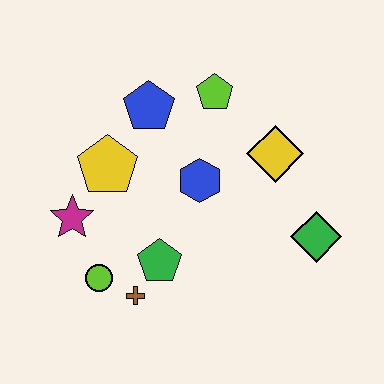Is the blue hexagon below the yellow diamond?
Yes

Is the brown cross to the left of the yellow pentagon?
No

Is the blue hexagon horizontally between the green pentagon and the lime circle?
No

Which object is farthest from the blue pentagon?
The green diamond is farthest from the blue pentagon.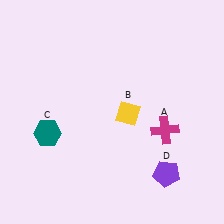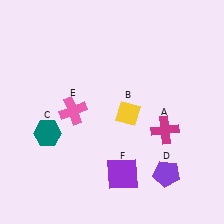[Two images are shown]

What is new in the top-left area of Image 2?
A pink cross (E) was added in the top-left area of Image 2.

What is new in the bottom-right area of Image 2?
A purple square (F) was added in the bottom-right area of Image 2.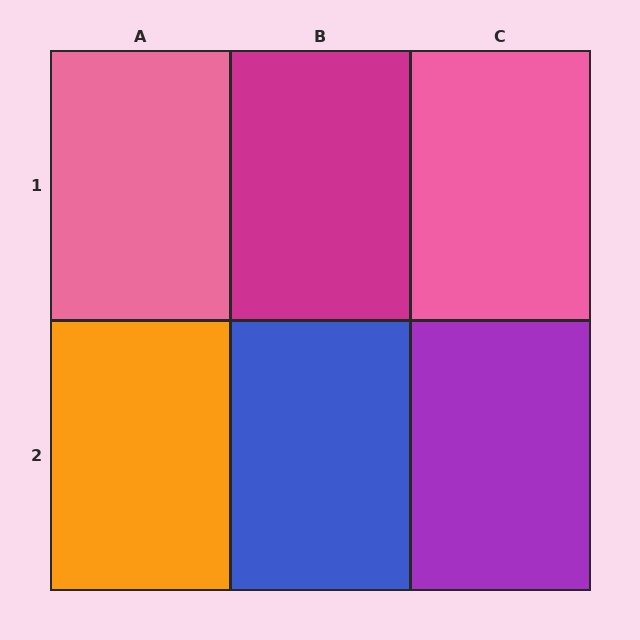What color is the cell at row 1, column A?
Pink.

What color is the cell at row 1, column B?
Magenta.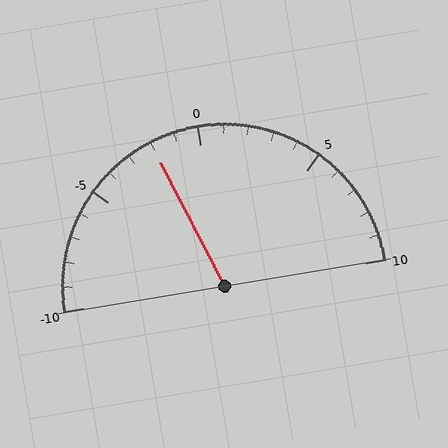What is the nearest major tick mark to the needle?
The nearest major tick mark is 0.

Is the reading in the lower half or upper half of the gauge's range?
The reading is in the lower half of the range (-10 to 10).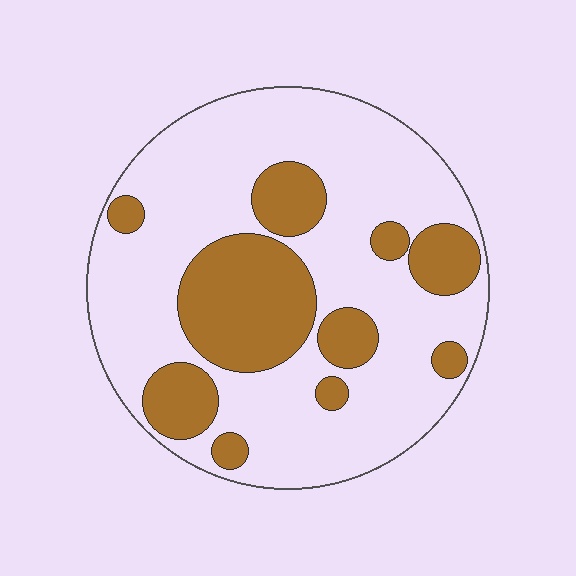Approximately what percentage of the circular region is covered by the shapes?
Approximately 30%.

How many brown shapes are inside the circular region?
10.